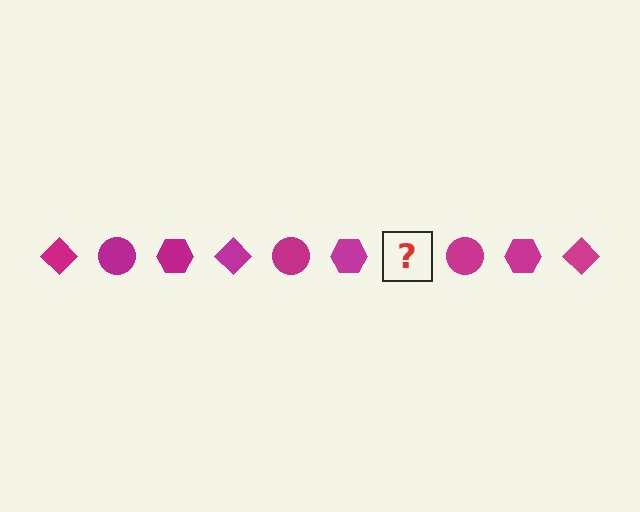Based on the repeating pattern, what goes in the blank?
The blank should be a magenta diamond.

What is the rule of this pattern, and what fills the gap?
The rule is that the pattern cycles through diamond, circle, hexagon shapes in magenta. The gap should be filled with a magenta diamond.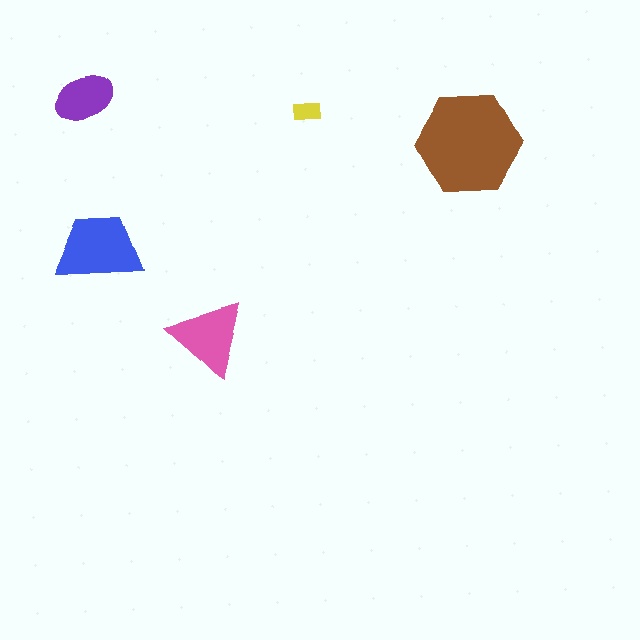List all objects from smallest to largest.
The yellow rectangle, the purple ellipse, the pink triangle, the blue trapezoid, the brown hexagon.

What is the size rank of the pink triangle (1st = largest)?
3rd.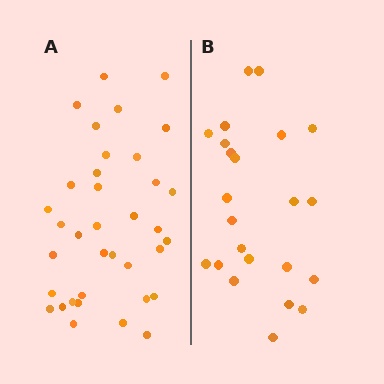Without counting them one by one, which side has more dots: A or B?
Region A (the left region) has more dots.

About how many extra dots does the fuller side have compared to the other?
Region A has approximately 15 more dots than region B.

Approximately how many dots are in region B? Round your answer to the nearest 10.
About 20 dots. (The exact count is 23, which rounds to 20.)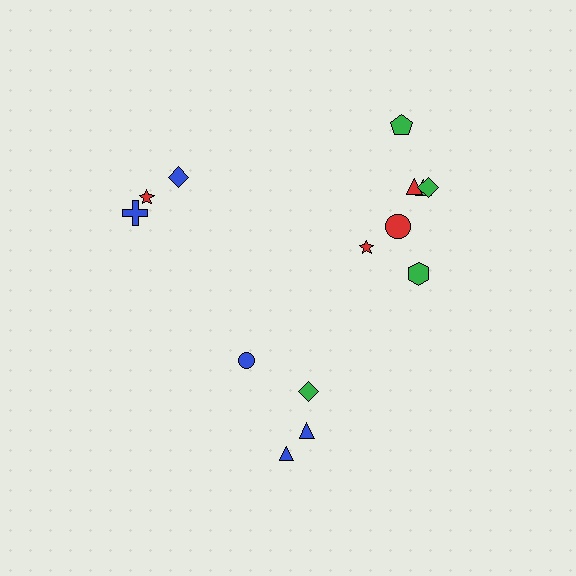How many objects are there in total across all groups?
There are 14 objects.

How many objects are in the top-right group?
There are 7 objects.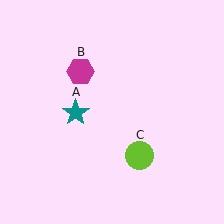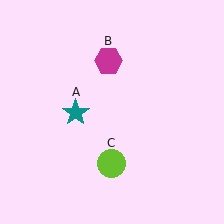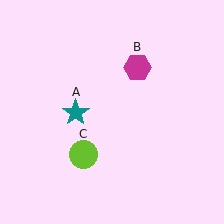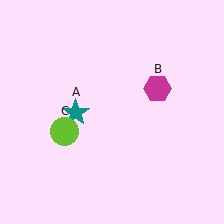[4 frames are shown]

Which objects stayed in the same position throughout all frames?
Teal star (object A) remained stationary.